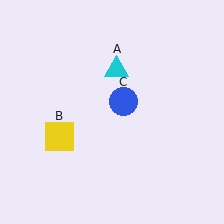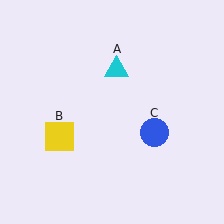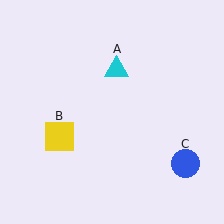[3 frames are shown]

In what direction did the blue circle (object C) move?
The blue circle (object C) moved down and to the right.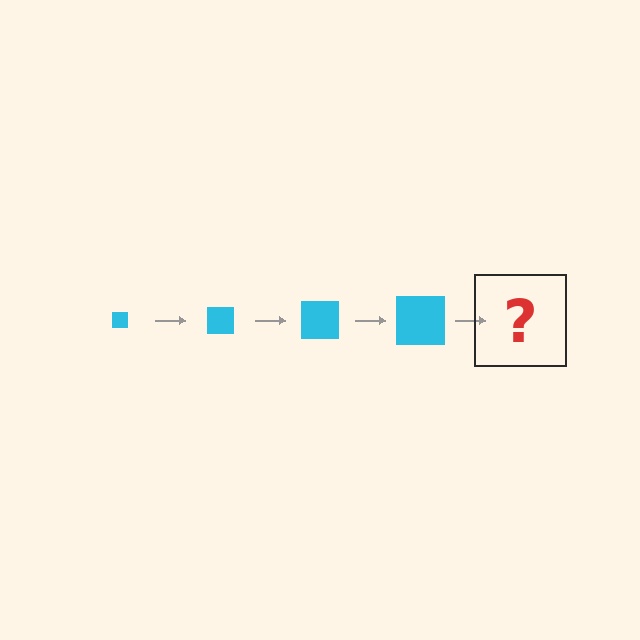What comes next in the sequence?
The next element should be a cyan square, larger than the previous one.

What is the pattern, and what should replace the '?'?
The pattern is that the square gets progressively larger each step. The '?' should be a cyan square, larger than the previous one.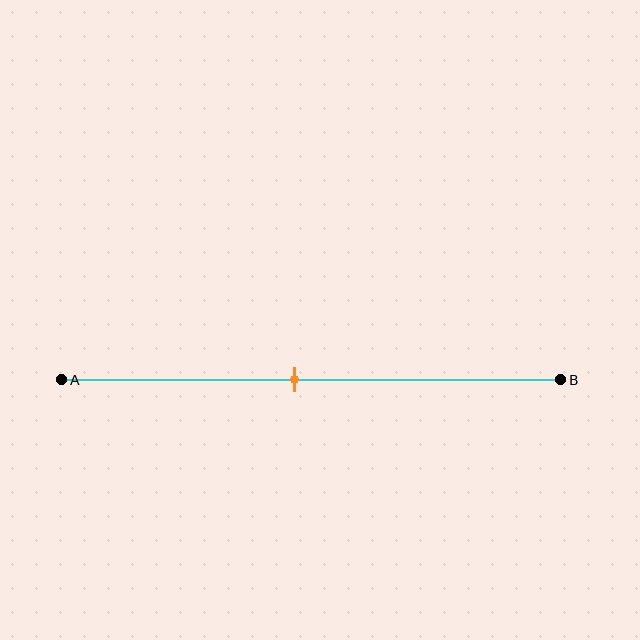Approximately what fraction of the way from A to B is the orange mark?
The orange mark is approximately 45% of the way from A to B.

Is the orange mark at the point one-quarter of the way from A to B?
No, the mark is at about 45% from A, not at the 25% one-quarter point.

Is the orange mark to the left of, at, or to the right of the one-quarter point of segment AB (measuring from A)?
The orange mark is to the right of the one-quarter point of segment AB.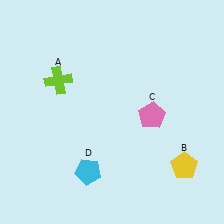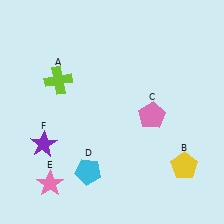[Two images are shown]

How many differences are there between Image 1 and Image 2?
There are 2 differences between the two images.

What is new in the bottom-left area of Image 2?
A pink star (E) was added in the bottom-left area of Image 2.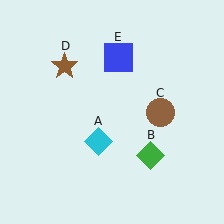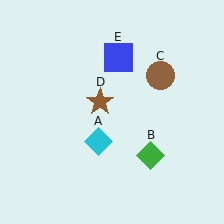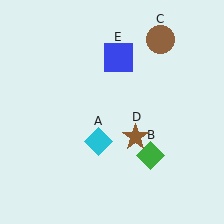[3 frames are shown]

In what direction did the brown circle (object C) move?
The brown circle (object C) moved up.